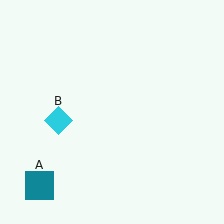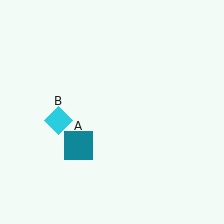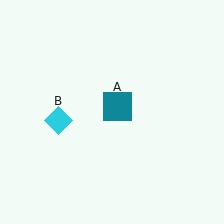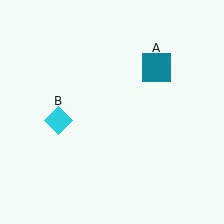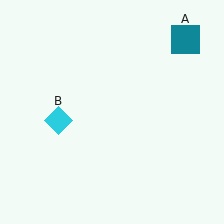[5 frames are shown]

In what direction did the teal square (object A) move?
The teal square (object A) moved up and to the right.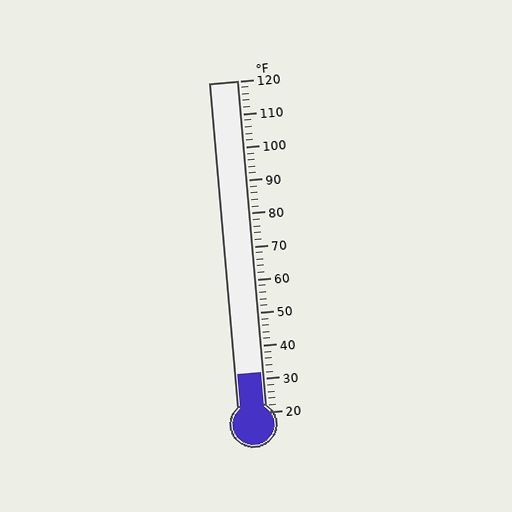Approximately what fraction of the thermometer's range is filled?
The thermometer is filled to approximately 10% of its range.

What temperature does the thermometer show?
The thermometer shows approximately 32°F.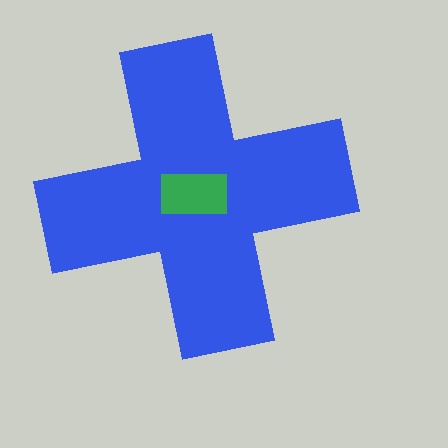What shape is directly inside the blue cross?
The green rectangle.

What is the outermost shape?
The blue cross.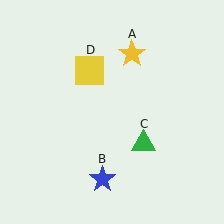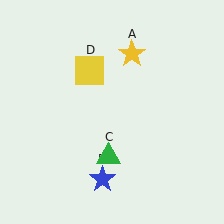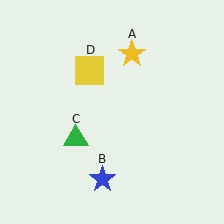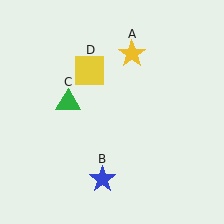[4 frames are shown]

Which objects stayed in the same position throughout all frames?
Yellow star (object A) and blue star (object B) and yellow square (object D) remained stationary.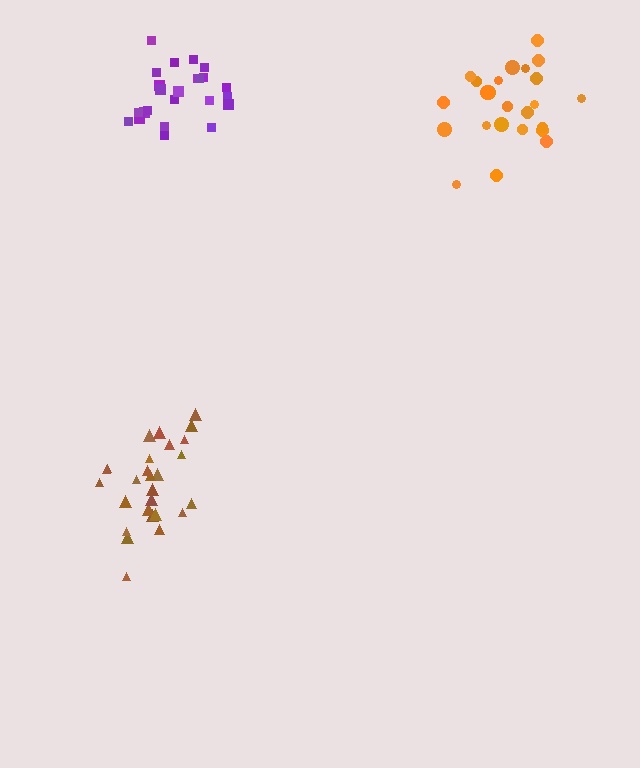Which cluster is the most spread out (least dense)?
Orange.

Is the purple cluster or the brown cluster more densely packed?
Brown.